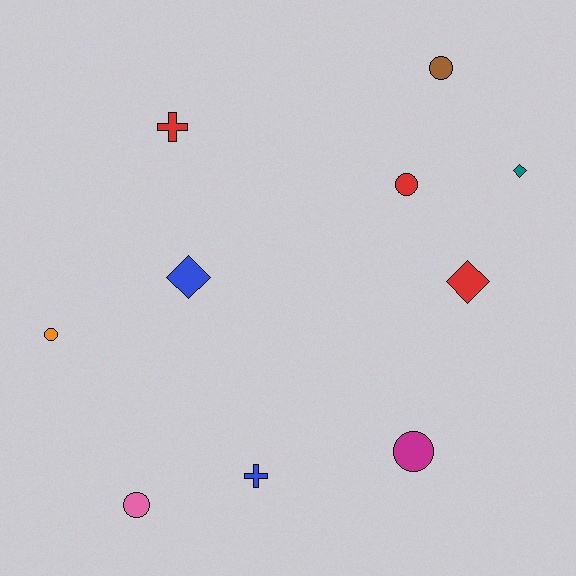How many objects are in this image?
There are 10 objects.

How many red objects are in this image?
There are 3 red objects.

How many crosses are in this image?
There are 2 crosses.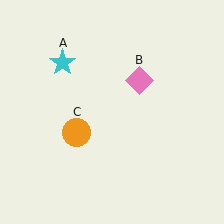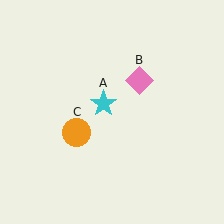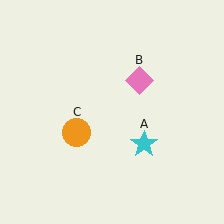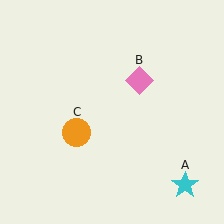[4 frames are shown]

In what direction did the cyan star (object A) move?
The cyan star (object A) moved down and to the right.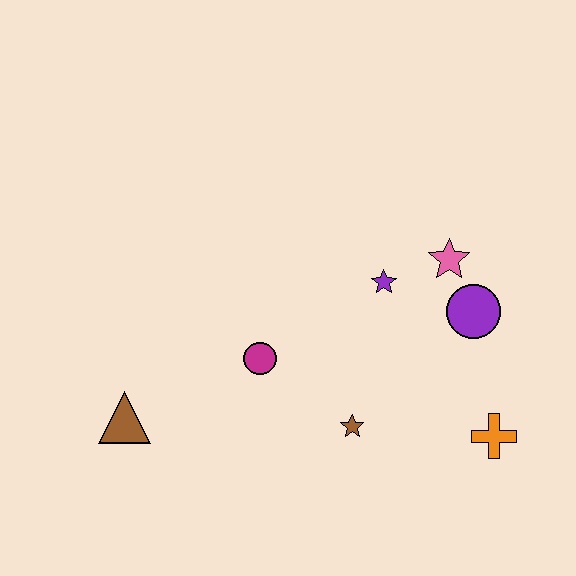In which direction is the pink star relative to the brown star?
The pink star is above the brown star.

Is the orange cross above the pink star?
No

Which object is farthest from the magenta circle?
The orange cross is farthest from the magenta circle.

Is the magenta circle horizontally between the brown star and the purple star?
No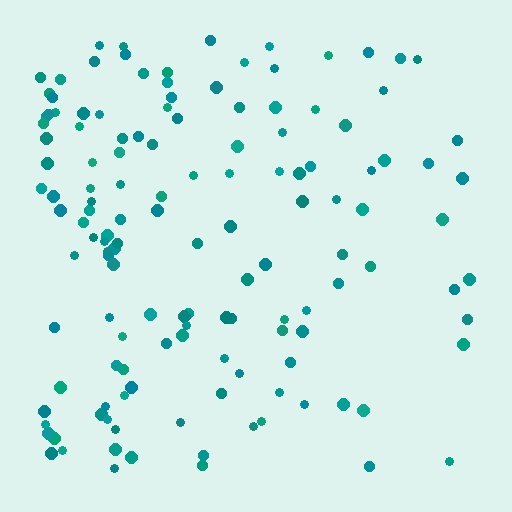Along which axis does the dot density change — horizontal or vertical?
Horizontal.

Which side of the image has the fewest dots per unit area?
The right.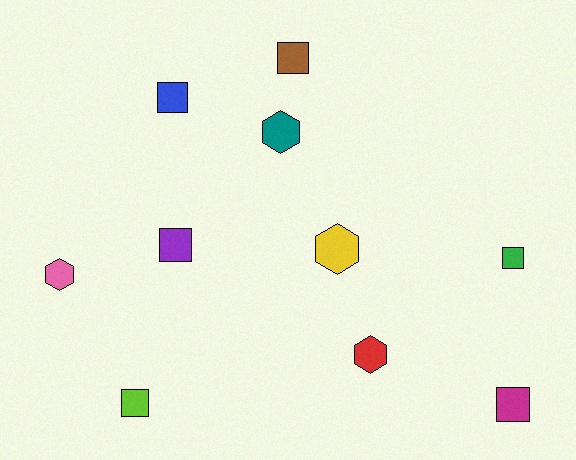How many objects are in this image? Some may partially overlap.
There are 10 objects.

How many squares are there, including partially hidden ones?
There are 6 squares.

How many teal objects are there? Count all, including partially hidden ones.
There is 1 teal object.